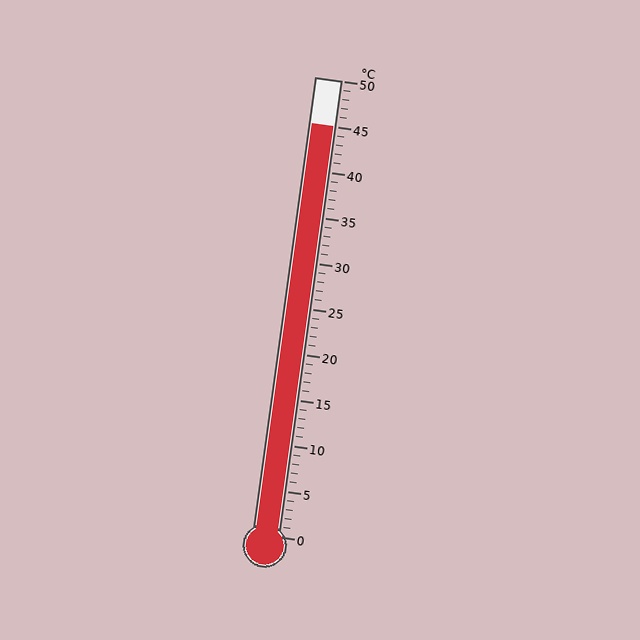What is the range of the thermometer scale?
The thermometer scale ranges from 0°C to 50°C.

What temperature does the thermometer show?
The thermometer shows approximately 45°C.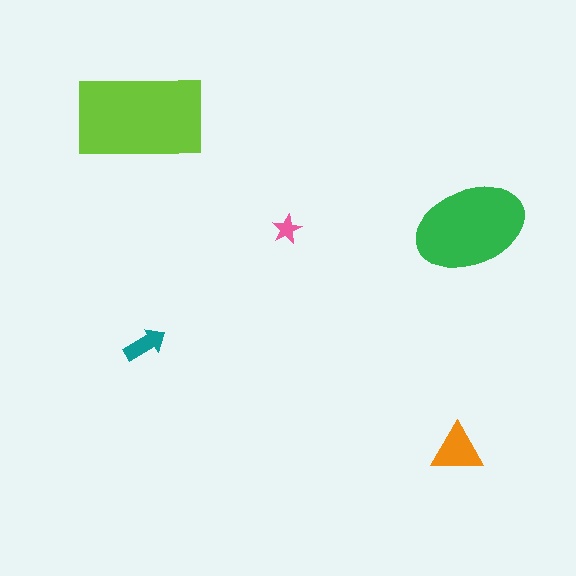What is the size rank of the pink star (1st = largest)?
5th.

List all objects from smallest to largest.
The pink star, the teal arrow, the orange triangle, the green ellipse, the lime rectangle.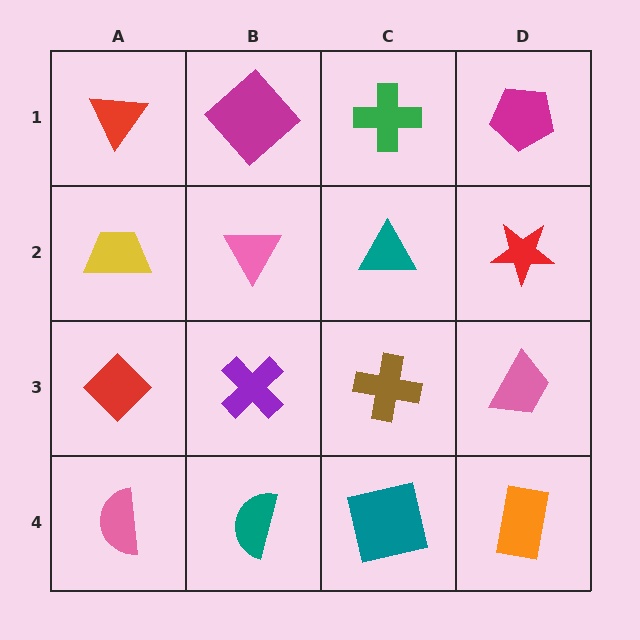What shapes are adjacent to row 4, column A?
A red diamond (row 3, column A), a teal semicircle (row 4, column B).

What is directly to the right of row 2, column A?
A pink triangle.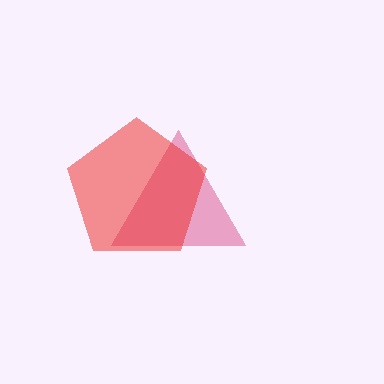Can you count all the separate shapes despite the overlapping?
Yes, there are 2 separate shapes.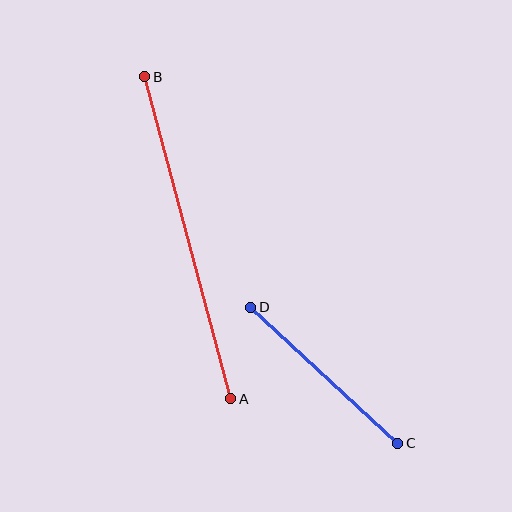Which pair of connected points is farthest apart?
Points A and B are farthest apart.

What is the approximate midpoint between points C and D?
The midpoint is at approximately (324, 375) pixels.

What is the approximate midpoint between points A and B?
The midpoint is at approximately (188, 238) pixels.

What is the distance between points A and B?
The distance is approximately 333 pixels.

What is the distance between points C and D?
The distance is approximately 200 pixels.